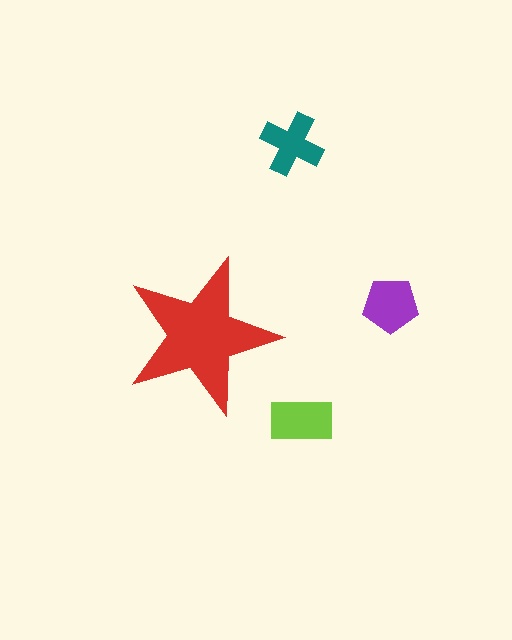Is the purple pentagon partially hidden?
No, the purple pentagon is fully visible.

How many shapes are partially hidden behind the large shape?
0 shapes are partially hidden.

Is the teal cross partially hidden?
No, the teal cross is fully visible.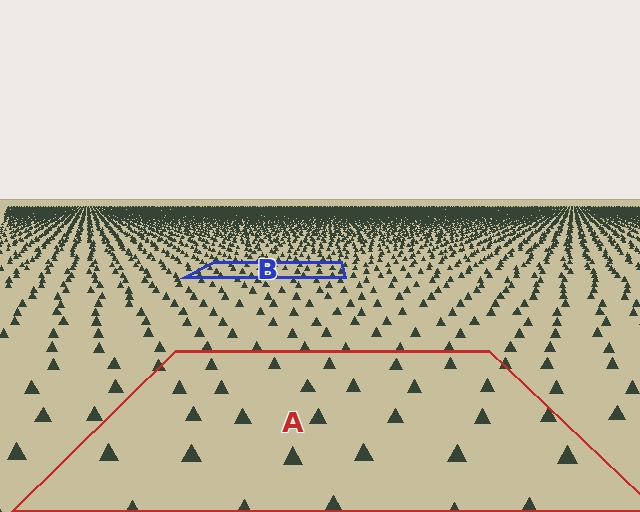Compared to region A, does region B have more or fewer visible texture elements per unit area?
Region B has more texture elements per unit area — they are packed more densely because it is farther away.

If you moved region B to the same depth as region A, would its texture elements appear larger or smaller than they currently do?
They would appear larger. At a closer depth, the same texture elements are projected at a bigger on-screen size.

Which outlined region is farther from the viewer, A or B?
Region B is farther from the viewer — the texture elements inside it appear smaller and more densely packed.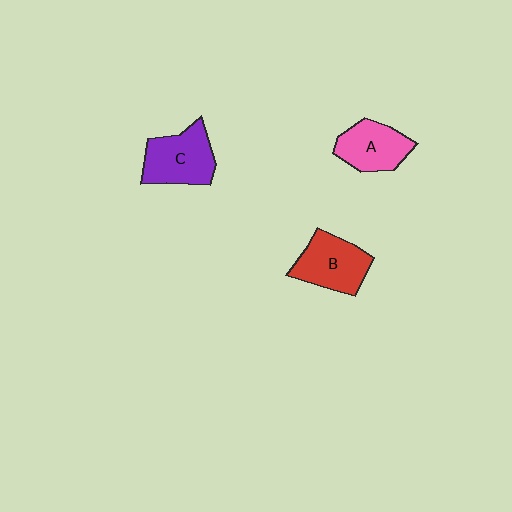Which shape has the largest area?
Shape C (purple).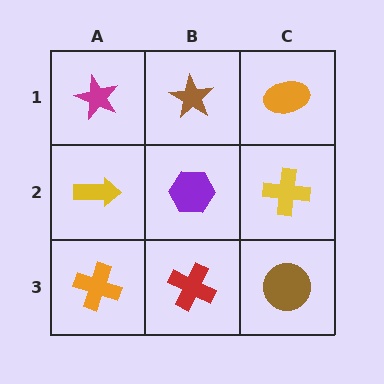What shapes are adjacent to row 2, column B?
A brown star (row 1, column B), a red cross (row 3, column B), a yellow arrow (row 2, column A), a yellow cross (row 2, column C).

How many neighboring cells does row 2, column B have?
4.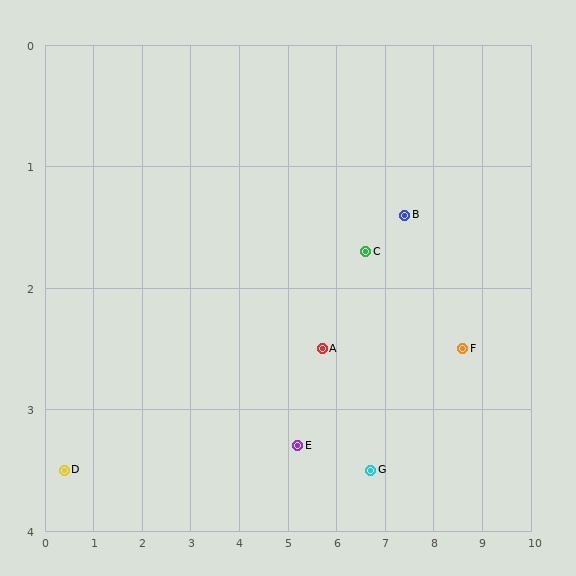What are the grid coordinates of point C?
Point C is at approximately (6.6, 1.7).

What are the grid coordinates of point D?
Point D is at approximately (0.4, 3.5).